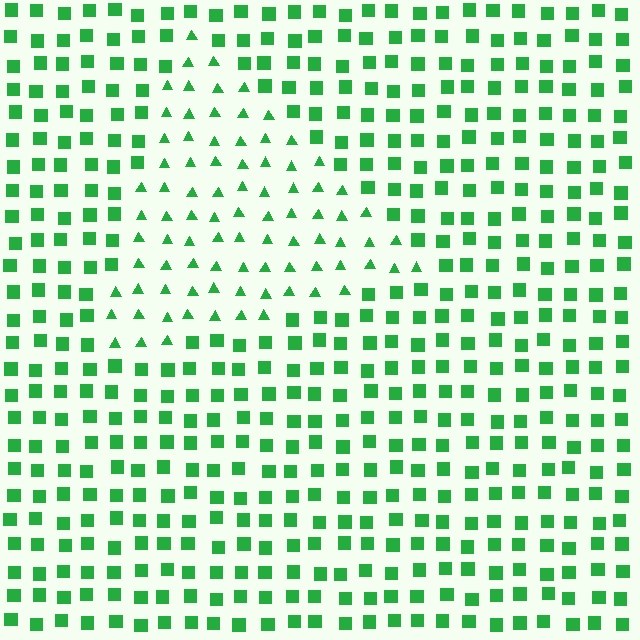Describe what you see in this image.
The image is filled with small green elements arranged in a uniform grid. A triangle-shaped region contains triangles, while the surrounding area contains squares. The boundary is defined purely by the change in element shape.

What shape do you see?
I see a triangle.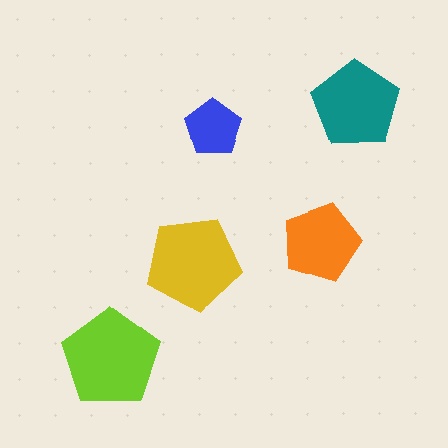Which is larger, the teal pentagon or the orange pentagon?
The teal one.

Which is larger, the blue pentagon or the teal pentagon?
The teal one.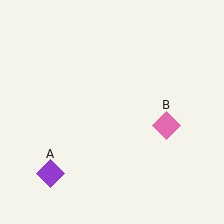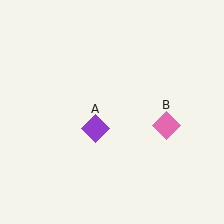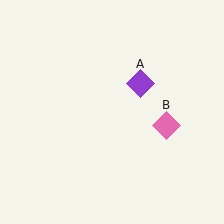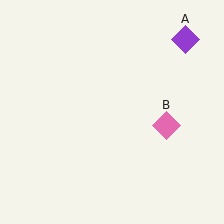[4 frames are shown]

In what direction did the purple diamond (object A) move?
The purple diamond (object A) moved up and to the right.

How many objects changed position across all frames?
1 object changed position: purple diamond (object A).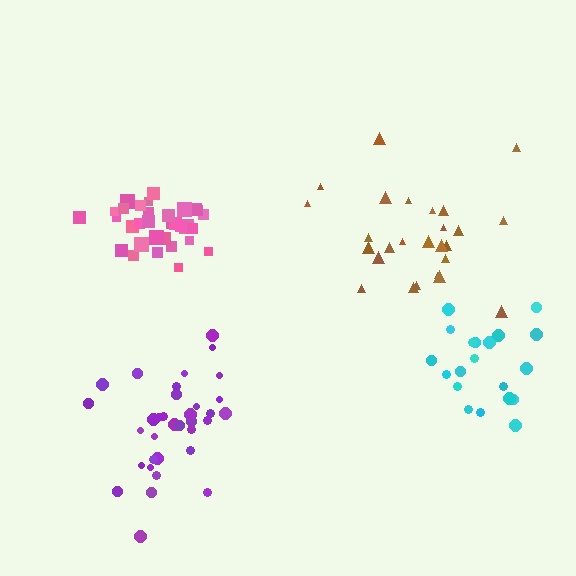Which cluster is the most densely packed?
Pink.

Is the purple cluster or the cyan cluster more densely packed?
Purple.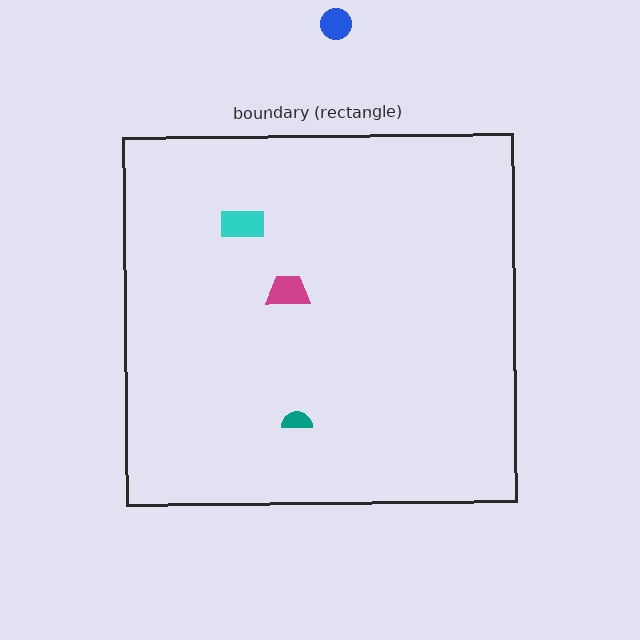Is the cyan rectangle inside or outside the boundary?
Inside.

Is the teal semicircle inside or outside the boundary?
Inside.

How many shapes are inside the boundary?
3 inside, 1 outside.